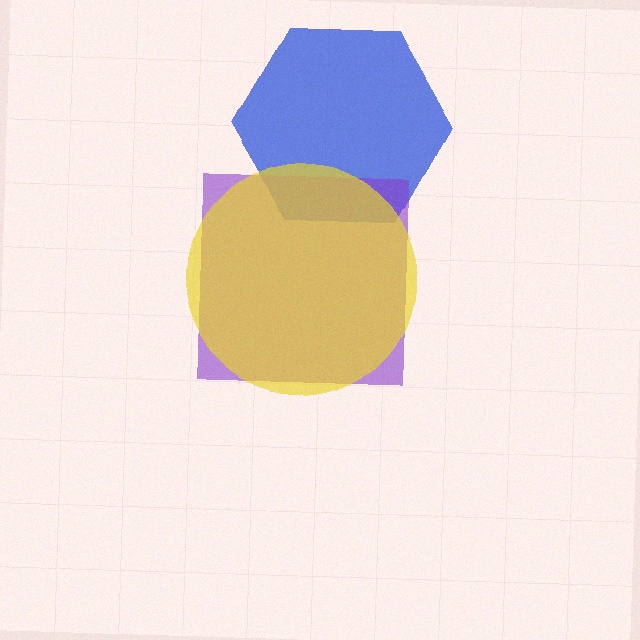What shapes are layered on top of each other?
The layered shapes are: a blue hexagon, a purple square, a yellow circle.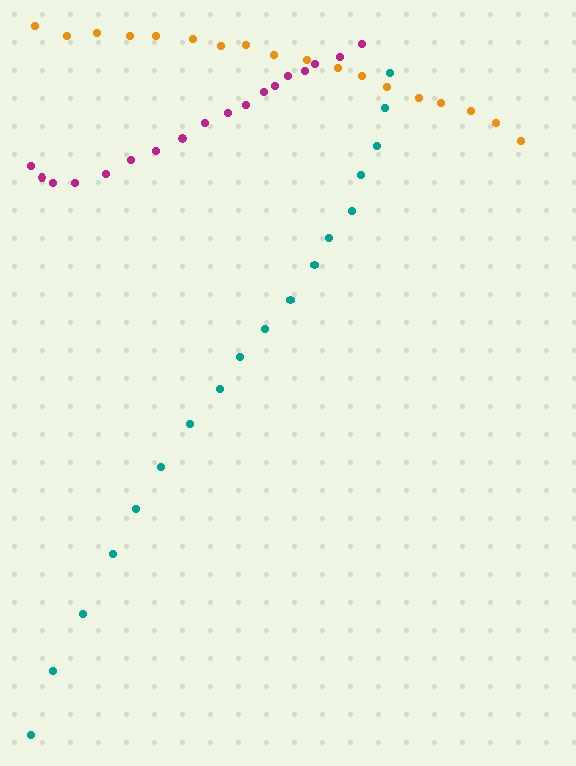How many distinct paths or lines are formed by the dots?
There are 3 distinct paths.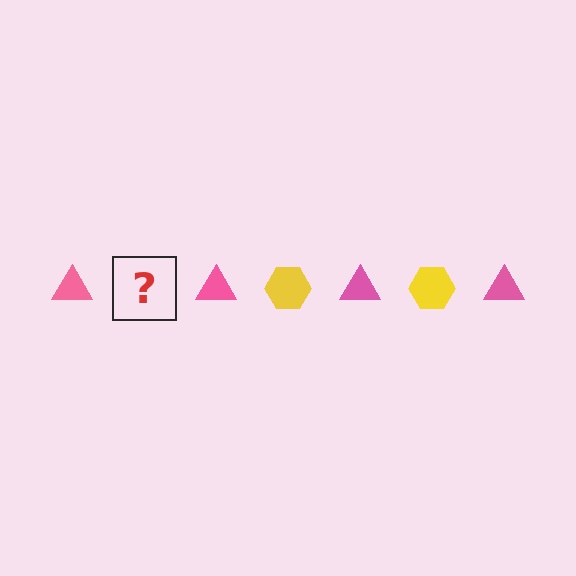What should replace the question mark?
The question mark should be replaced with a yellow hexagon.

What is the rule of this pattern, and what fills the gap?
The rule is that the pattern alternates between pink triangle and yellow hexagon. The gap should be filled with a yellow hexagon.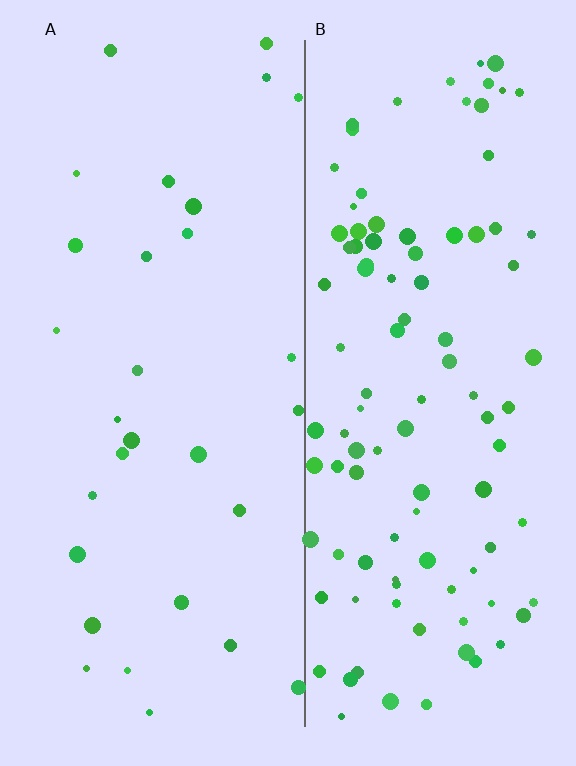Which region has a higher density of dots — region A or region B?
B (the right).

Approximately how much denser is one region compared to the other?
Approximately 3.5× — region B over region A.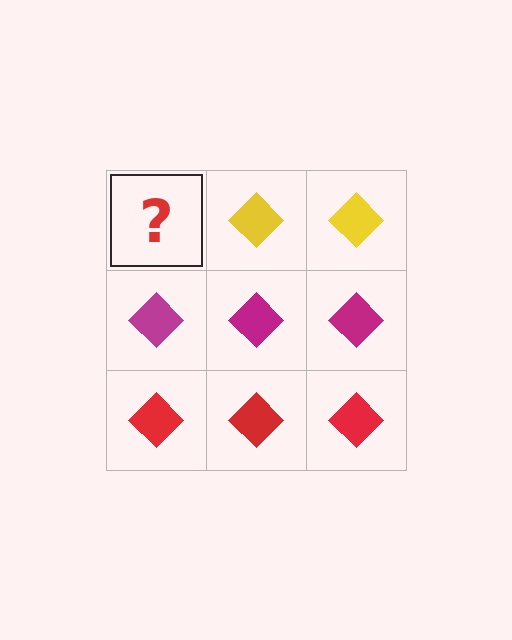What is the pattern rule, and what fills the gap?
The rule is that each row has a consistent color. The gap should be filled with a yellow diamond.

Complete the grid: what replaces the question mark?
The question mark should be replaced with a yellow diamond.